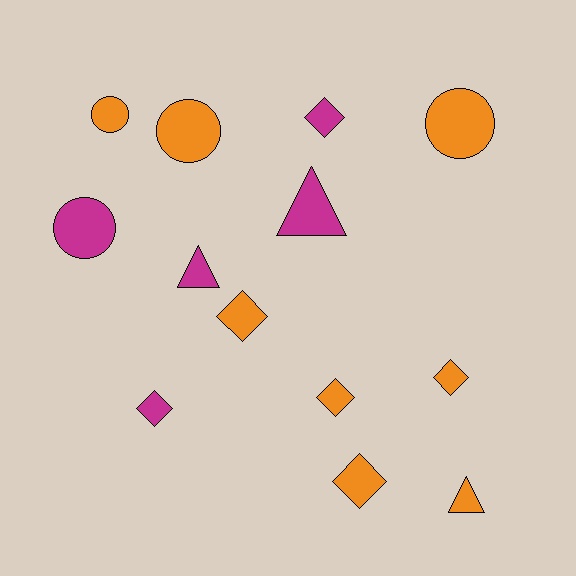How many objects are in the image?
There are 13 objects.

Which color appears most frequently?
Orange, with 8 objects.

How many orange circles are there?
There are 3 orange circles.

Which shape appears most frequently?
Diamond, with 6 objects.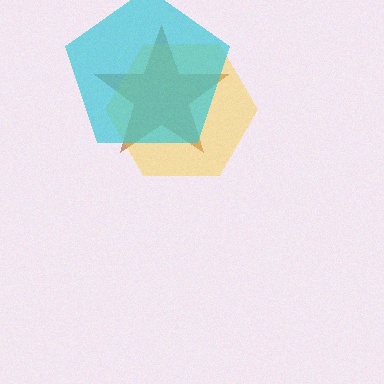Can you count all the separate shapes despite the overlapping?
Yes, there are 3 separate shapes.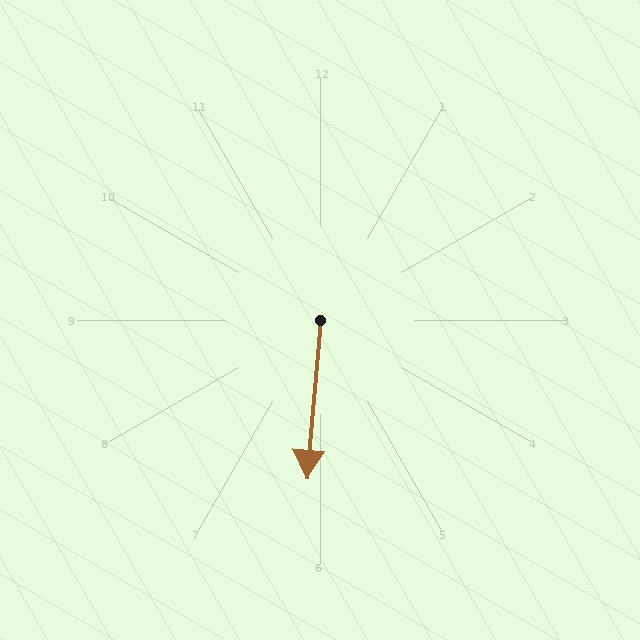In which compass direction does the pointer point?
South.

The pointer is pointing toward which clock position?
Roughly 6 o'clock.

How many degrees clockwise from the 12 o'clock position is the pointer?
Approximately 185 degrees.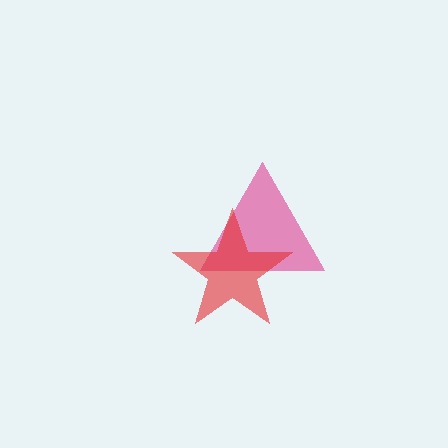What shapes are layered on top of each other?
The layered shapes are: a pink triangle, a red star.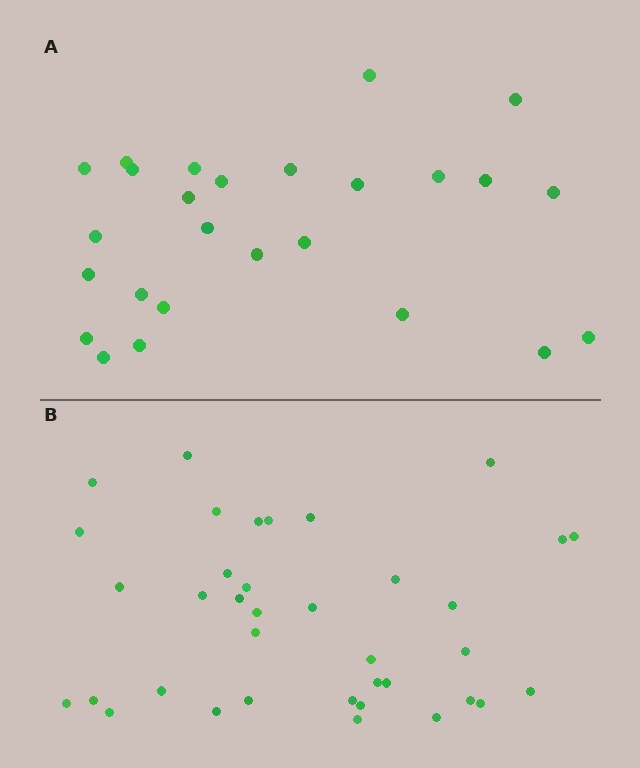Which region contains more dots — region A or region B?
Region B (the bottom region) has more dots.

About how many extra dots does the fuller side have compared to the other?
Region B has roughly 12 or so more dots than region A.